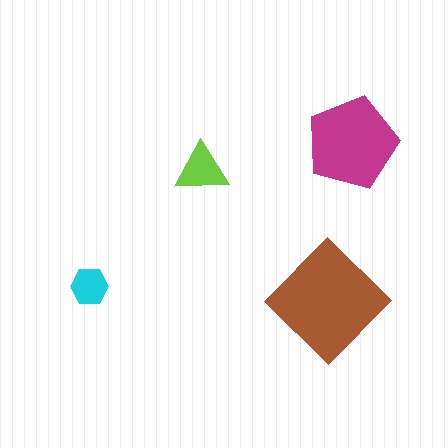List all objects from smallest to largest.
The cyan hexagon, the lime triangle, the magenta pentagon, the brown diamond.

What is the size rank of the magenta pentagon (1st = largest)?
2nd.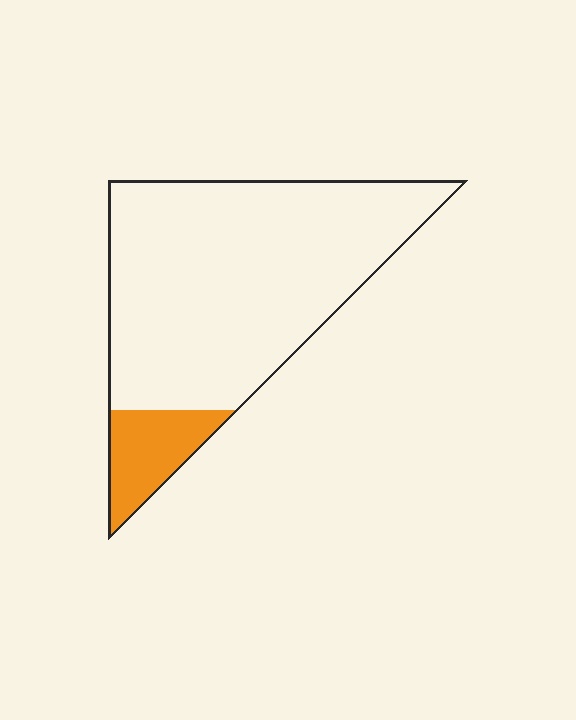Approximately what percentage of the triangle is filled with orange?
Approximately 15%.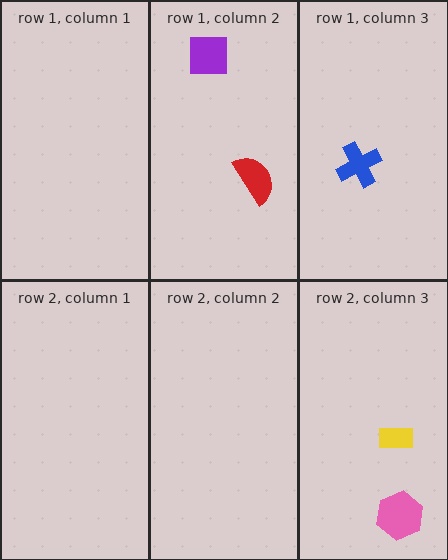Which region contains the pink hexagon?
The row 2, column 3 region.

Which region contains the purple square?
The row 1, column 2 region.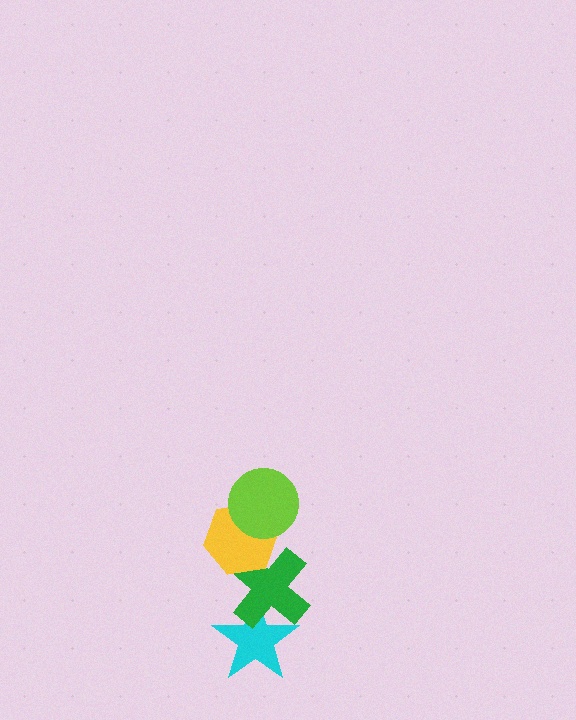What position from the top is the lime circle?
The lime circle is 1st from the top.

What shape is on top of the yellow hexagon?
The lime circle is on top of the yellow hexagon.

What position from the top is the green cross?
The green cross is 3rd from the top.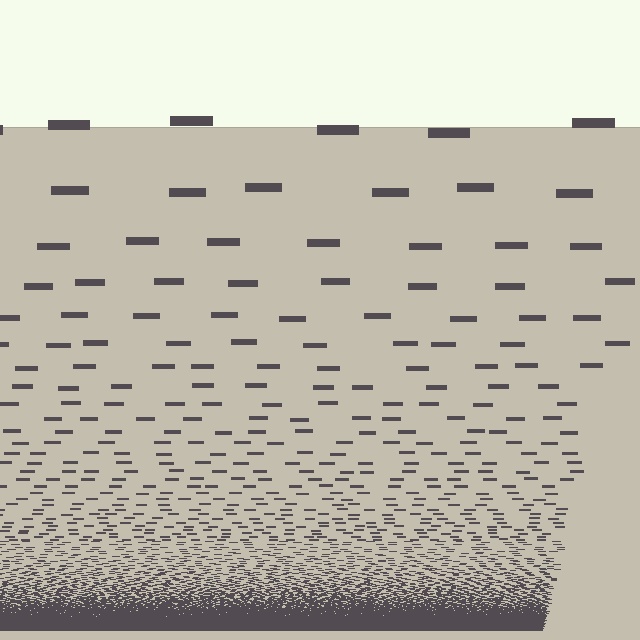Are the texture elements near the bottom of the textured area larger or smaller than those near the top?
Smaller. The gradient is inverted — elements near the bottom are smaller and denser.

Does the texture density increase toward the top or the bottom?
Density increases toward the bottom.